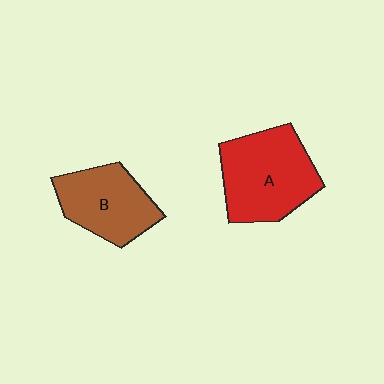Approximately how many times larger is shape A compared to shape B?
Approximately 1.3 times.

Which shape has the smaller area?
Shape B (brown).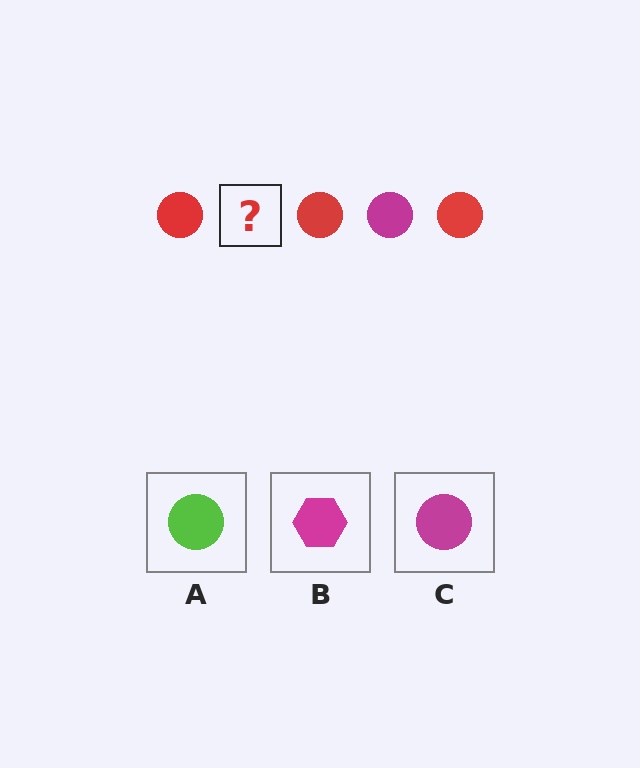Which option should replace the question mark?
Option C.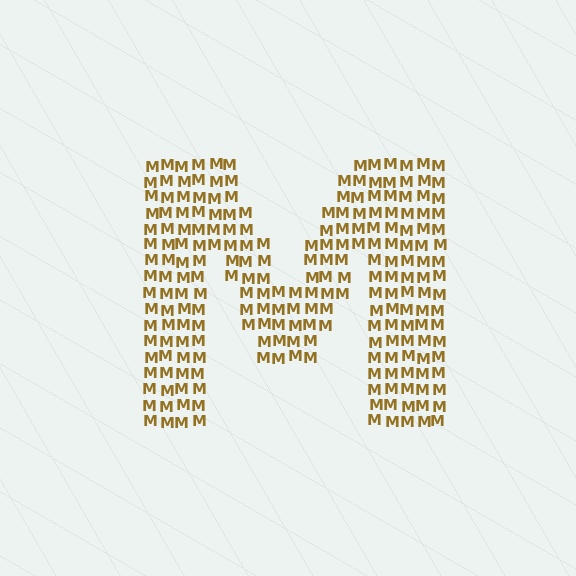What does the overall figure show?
The overall figure shows the letter M.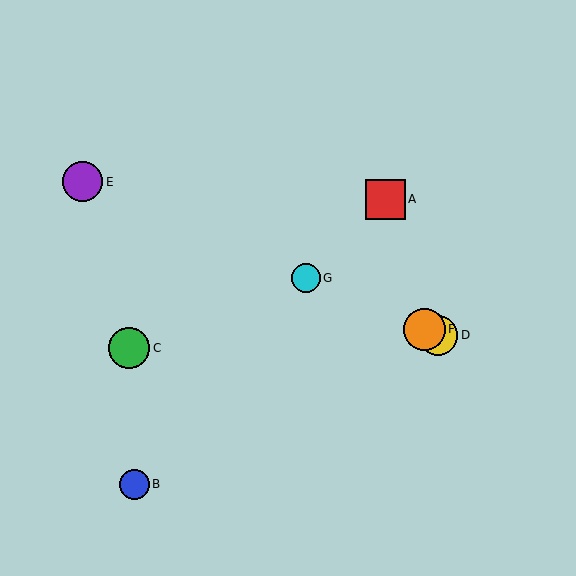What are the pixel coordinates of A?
Object A is at (385, 199).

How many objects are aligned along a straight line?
4 objects (D, E, F, G) are aligned along a straight line.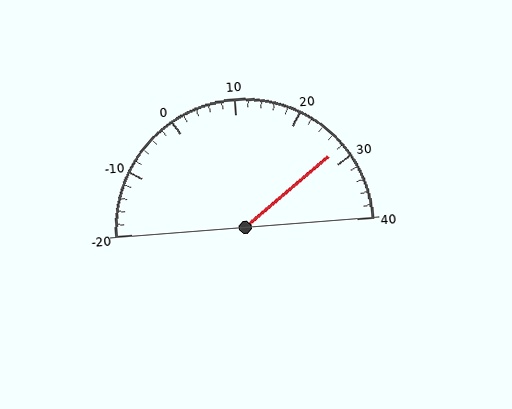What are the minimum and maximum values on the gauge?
The gauge ranges from -20 to 40.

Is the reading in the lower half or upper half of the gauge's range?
The reading is in the upper half of the range (-20 to 40).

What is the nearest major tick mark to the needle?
The nearest major tick mark is 30.